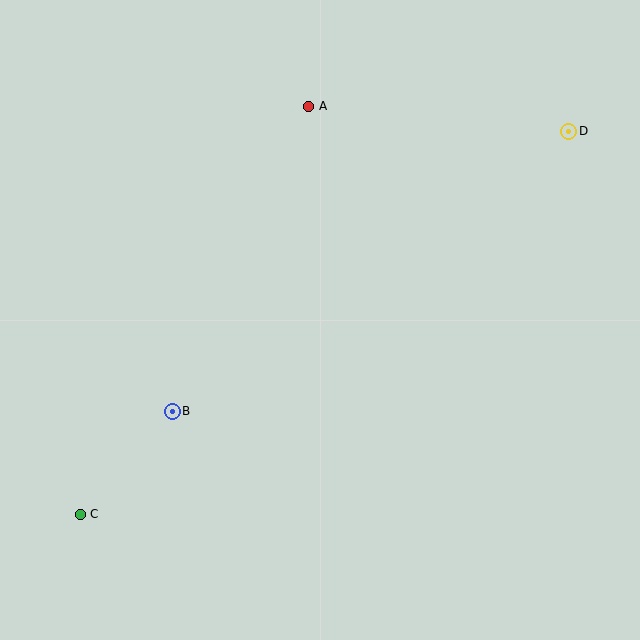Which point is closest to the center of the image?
Point B at (172, 411) is closest to the center.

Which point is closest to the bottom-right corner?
Point D is closest to the bottom-right corner.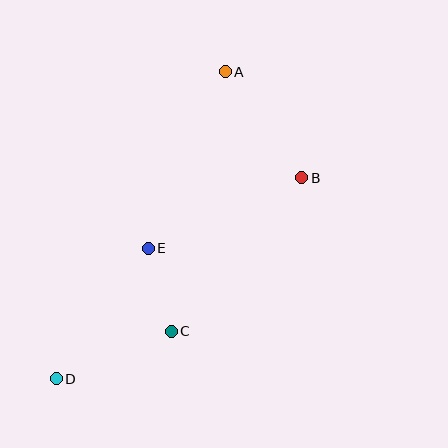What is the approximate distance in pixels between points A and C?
The distance between A and C is approximately 265 pixels.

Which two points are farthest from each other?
Points A and D are farthest from each other.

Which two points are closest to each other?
Points C and E are closest to each other.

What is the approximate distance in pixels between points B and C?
The distance between B and C is approximately 201 pixels.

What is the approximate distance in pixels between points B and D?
The distance between B and D is approximately 317 pixels.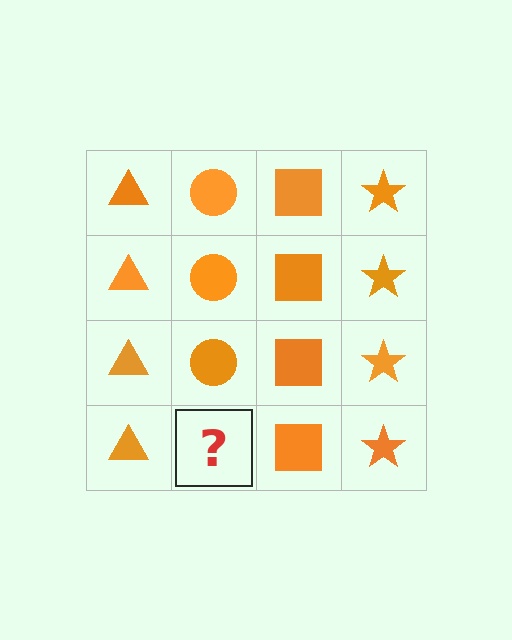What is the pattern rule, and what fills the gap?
The rule is that each column has a consistent shape. The gap should be filled with an orange circle.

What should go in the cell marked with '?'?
The missing cell should contain an orange circle.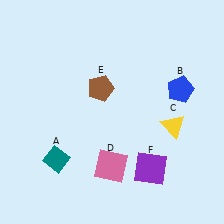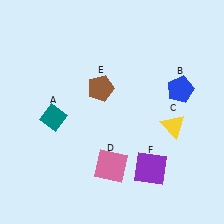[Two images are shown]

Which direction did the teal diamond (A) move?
The teal diamond (A) moved up.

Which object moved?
The teal diamond (A) moved up.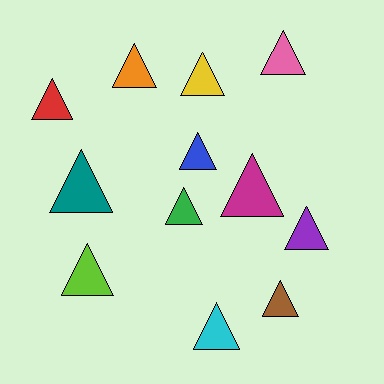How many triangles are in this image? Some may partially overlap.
There are 12 triangles.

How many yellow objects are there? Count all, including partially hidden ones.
There is 1 yellow object.